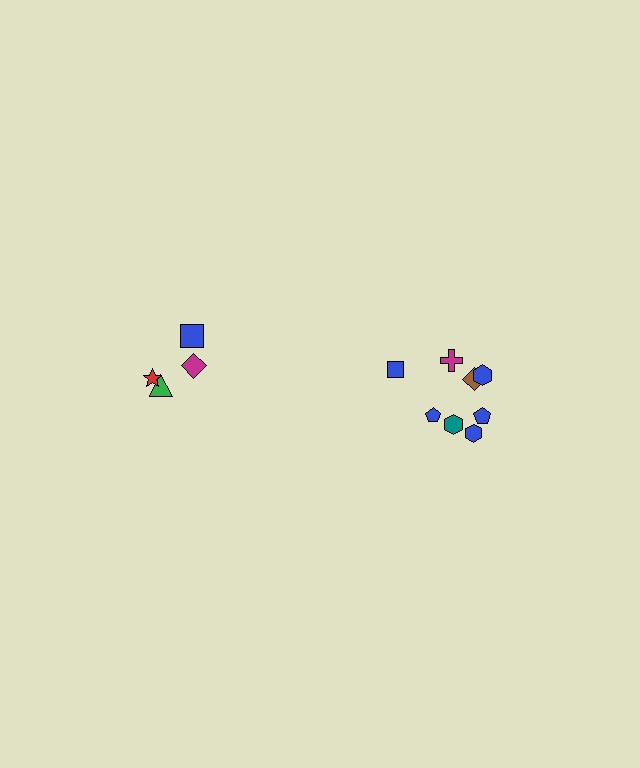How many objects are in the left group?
There are 4 objects.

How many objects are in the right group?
There are 8 objects.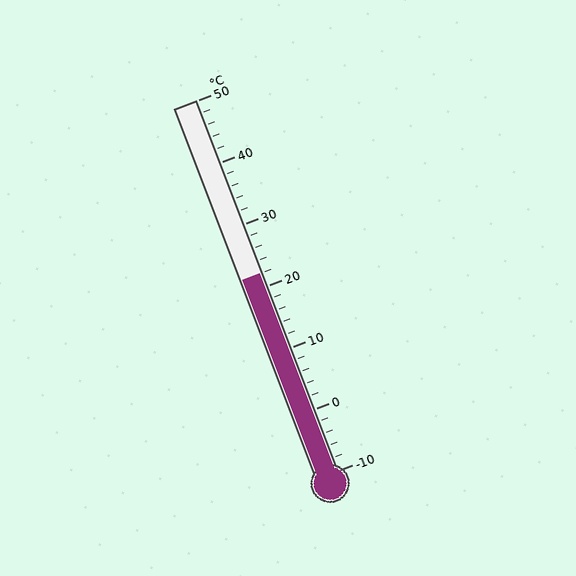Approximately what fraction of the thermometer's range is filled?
The thermometer is filled to approximately 55% of its range.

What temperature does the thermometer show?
The thermometer shows approximately 22°C.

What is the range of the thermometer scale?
The thermometer scale ranges from -10°C to 50°C.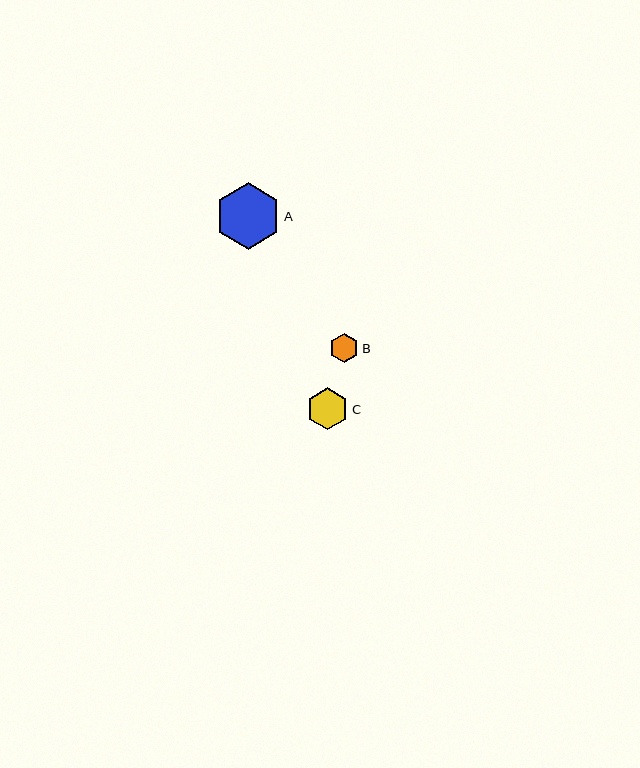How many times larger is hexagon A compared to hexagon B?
Hexagon A is approximately 2.3 times the size of hexagon B.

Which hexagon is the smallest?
Hexagon B is the smallest with a size of approximately 29 pixels.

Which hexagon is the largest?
Hexagon A is the largest with a size of approximately 66 pixels.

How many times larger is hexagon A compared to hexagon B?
Hexagon A is approximately 2.3 times the size of hexagon B.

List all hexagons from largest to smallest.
From largest to smallest: A, C, B.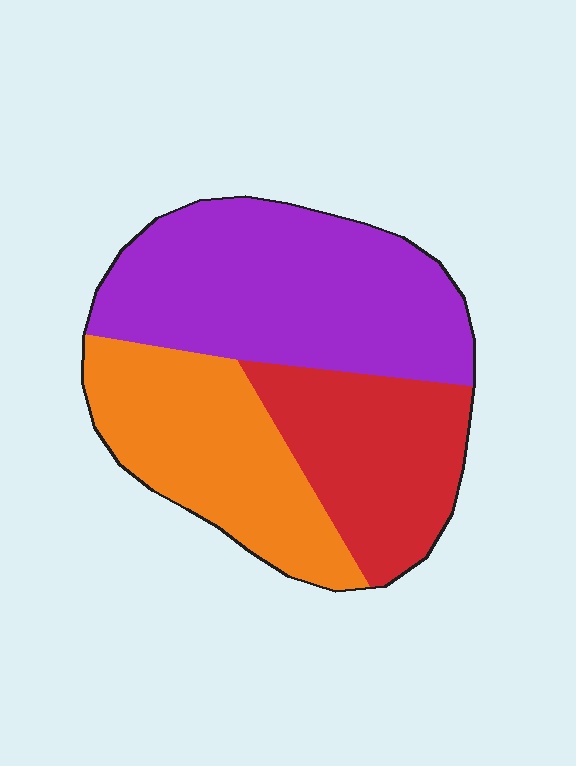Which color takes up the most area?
Purple, at roughly 45%.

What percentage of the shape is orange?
Orange takes up about one third (1/3) of the shape.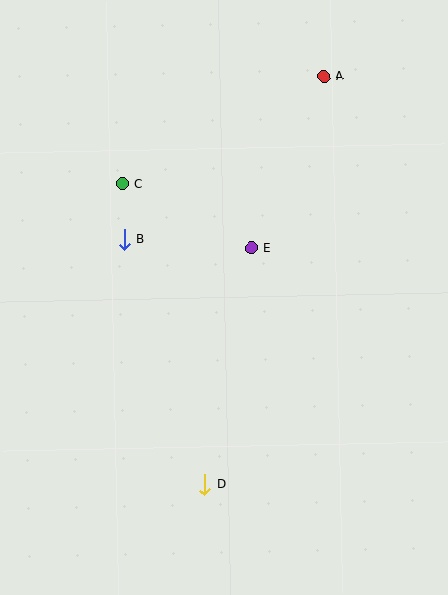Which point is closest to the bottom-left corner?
Point D is closest to the bottom-left corner.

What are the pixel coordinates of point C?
Point C is at (122, 184).